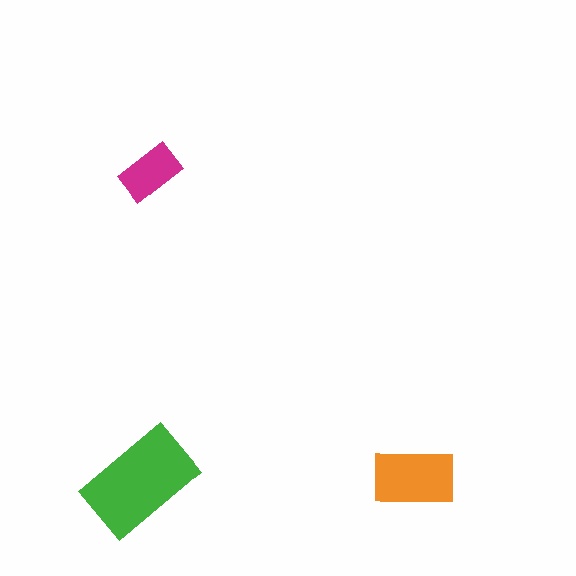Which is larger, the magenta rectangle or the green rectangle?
The green one.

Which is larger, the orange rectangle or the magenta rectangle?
The orange one.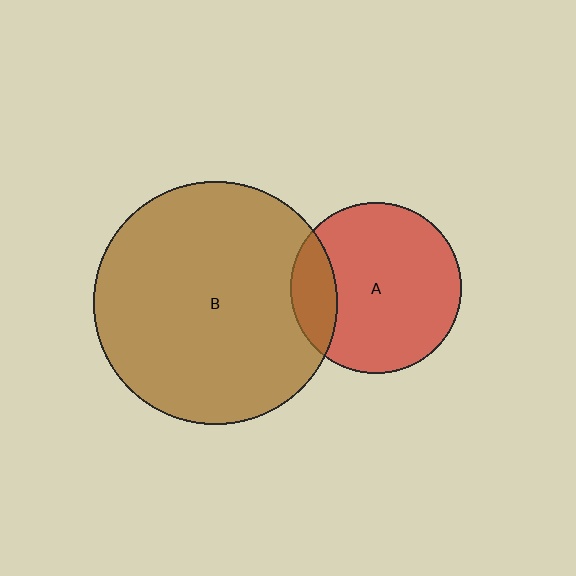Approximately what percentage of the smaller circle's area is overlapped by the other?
Approximately 15%.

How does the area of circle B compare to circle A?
Approximately 2.0 times.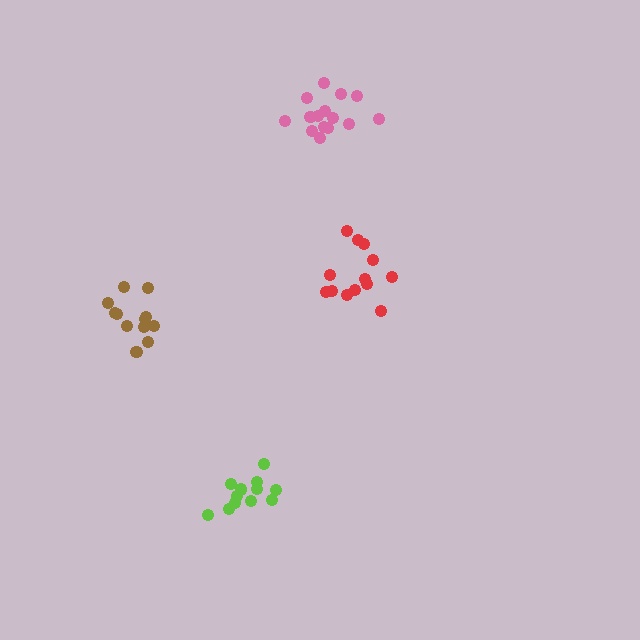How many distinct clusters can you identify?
There are 4 distinct clusters.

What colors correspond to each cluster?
The clusters are colored: brown, pink, red, lime.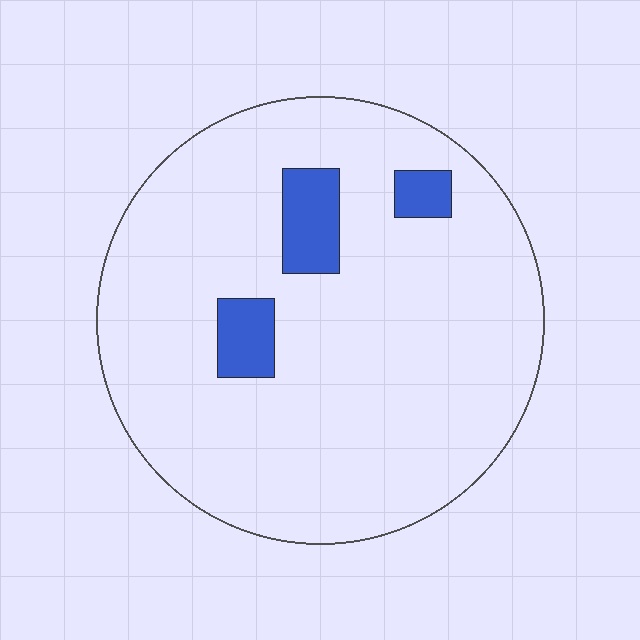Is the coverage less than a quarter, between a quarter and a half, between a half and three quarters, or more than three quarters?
Less than a quarter.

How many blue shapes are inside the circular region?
3.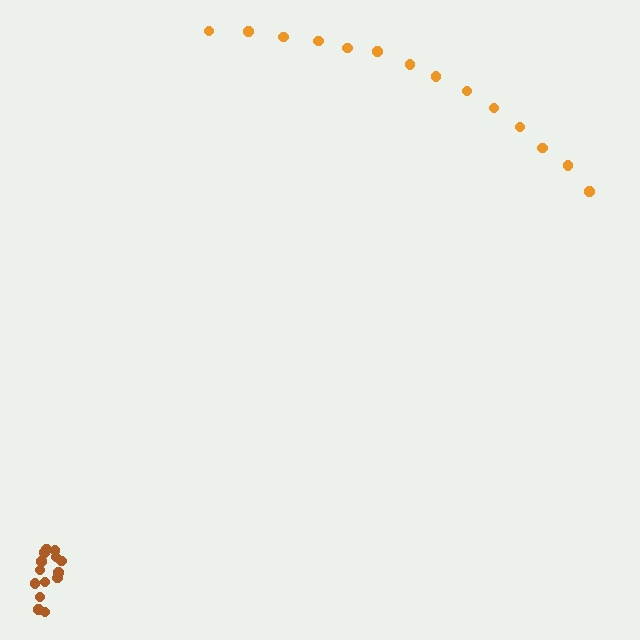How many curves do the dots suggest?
There are 2 distinct paths.